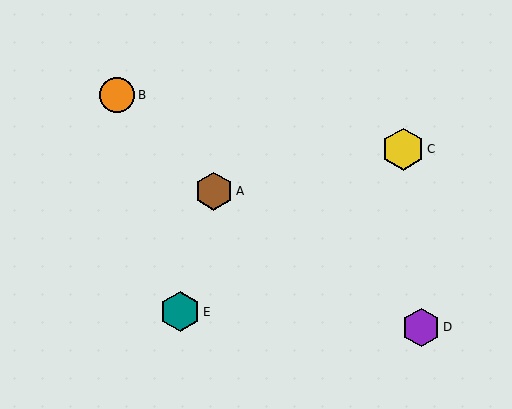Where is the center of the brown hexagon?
The center of the brown hexagon is at (214, 191).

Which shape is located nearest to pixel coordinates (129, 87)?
The orange circle (labeled B) at (117, 95) is nearest to that location.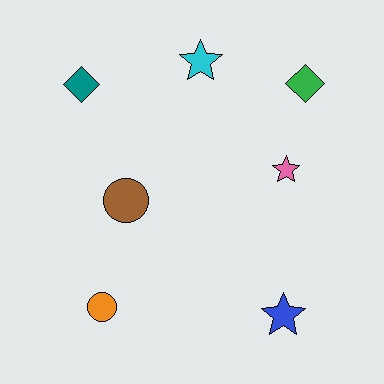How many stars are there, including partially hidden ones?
There are 3 stars.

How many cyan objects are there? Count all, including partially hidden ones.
There is 1 cyan object.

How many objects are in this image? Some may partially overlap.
There are 7 objects.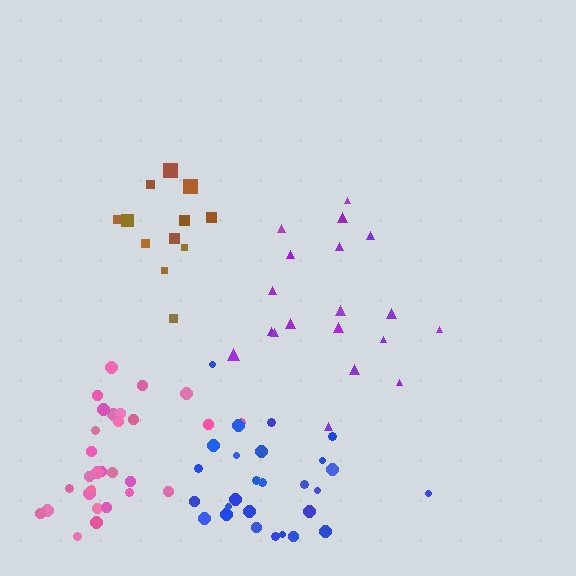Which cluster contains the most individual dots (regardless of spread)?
Pink (30).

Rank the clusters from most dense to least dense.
pink, blue, brown, purple.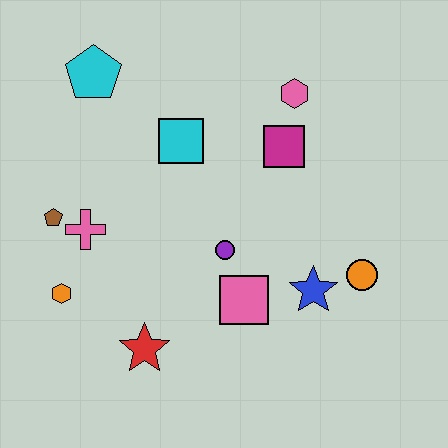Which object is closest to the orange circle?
The blue star is closest to the orange circle.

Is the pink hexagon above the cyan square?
Yes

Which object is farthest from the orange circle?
The cyan pentagon is farthest from the orange circle.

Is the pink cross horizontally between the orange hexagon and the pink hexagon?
Yes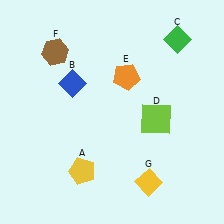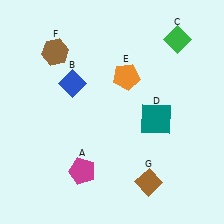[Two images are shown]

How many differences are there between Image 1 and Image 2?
There are 3 differences between the two images.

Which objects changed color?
A changed from yellow to magenta. D changed from lime to teal. G changed from yellow to brown.